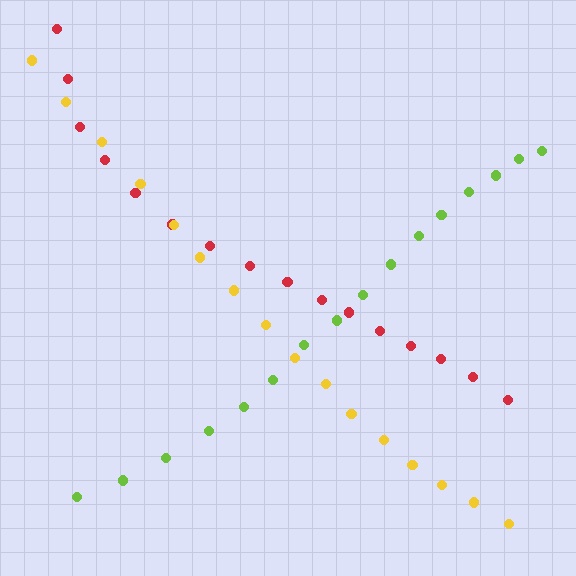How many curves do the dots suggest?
There are 3 distinct paths.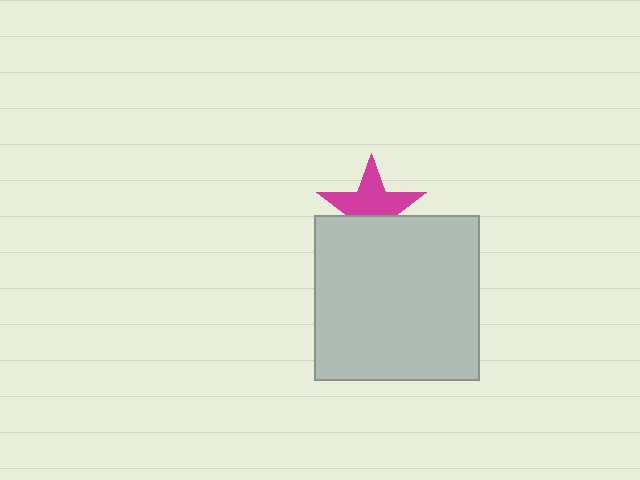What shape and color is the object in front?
The object in front is a light gray square.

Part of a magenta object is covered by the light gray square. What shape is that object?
It is a star.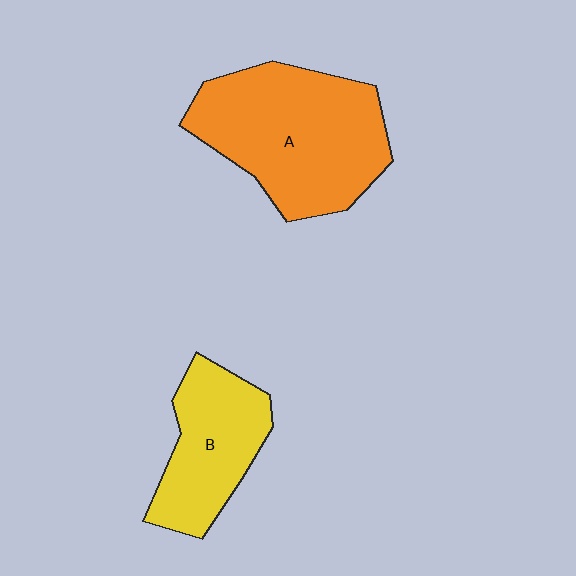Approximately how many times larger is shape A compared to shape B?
Approximately 1.6 times.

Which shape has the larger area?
Shape A (orange).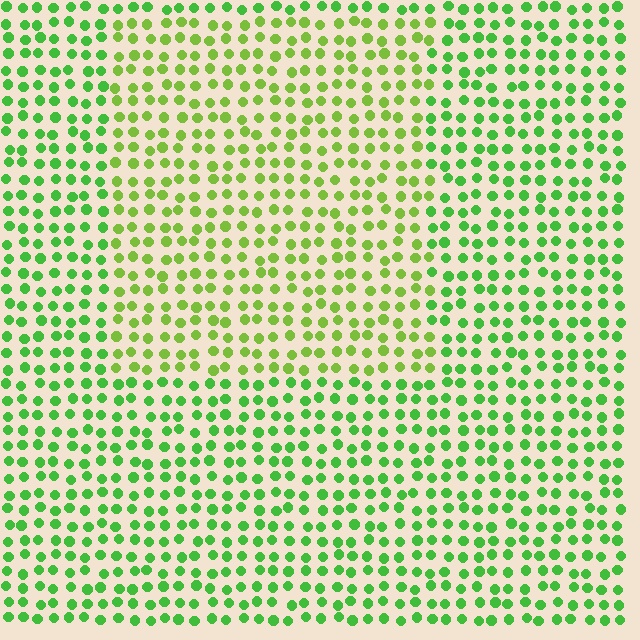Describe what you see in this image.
The image is filled with small green elements in a uniform arrangement. A rectangle-shaped region is visible where the elements are tinted to a slightly different hue, forming a subtle color boundary.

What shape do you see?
I see a rectangle.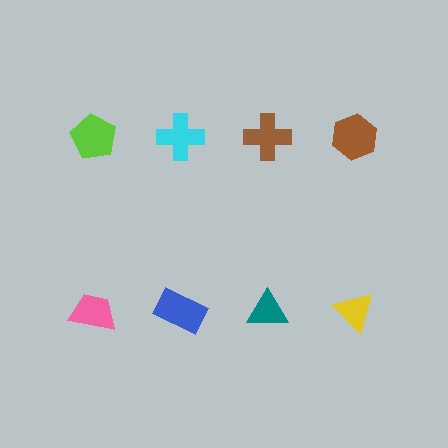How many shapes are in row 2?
4 shapes.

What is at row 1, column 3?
A brown cross.